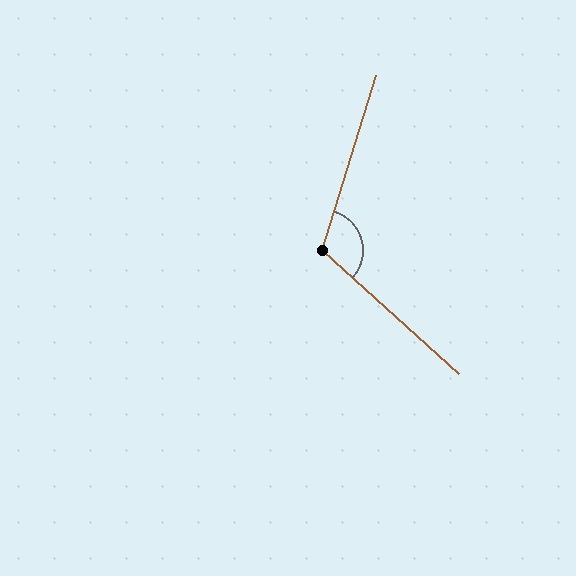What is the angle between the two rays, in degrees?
Approximately 115 degrees.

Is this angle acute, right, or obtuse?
It is obtuse.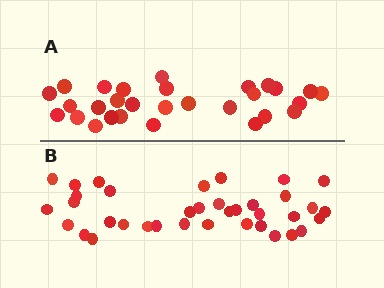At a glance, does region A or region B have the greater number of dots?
Region B (the bottom region) has more dots.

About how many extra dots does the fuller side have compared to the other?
Region B has roughly 8 or so more dots than region A.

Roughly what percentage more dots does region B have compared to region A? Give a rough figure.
About 30% more.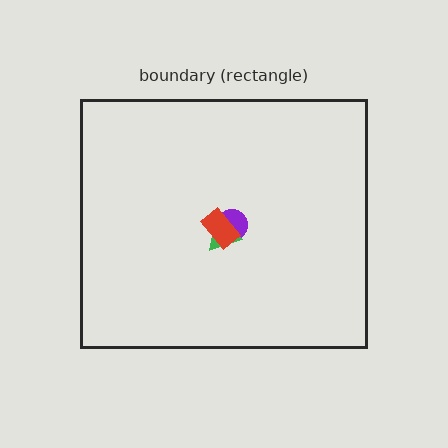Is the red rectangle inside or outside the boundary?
Inside.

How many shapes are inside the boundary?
3 inside, 0 outside.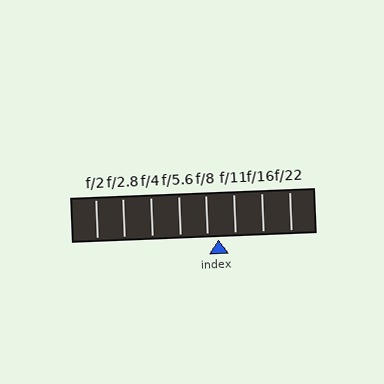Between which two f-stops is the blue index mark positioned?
The index mark is between f/8 and f/11.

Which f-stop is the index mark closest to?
The index mark is closest to f/8.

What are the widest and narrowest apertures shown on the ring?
The widest aperture shown is f/2 and the narrowest is f/22.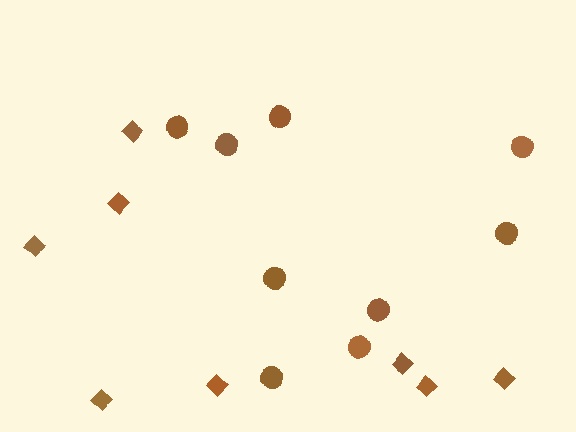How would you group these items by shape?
There are 2 groups: one group of circles (9) and one group of diamonds (8).